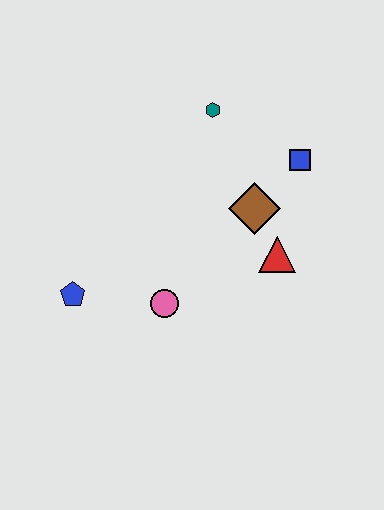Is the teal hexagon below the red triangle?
No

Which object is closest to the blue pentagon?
The pink circle is closest to the blue pentagon.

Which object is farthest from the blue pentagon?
The blue square is farthest from the blue pentagon.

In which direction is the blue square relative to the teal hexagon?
The blue square is to the right of the teal hexagon.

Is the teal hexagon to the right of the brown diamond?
No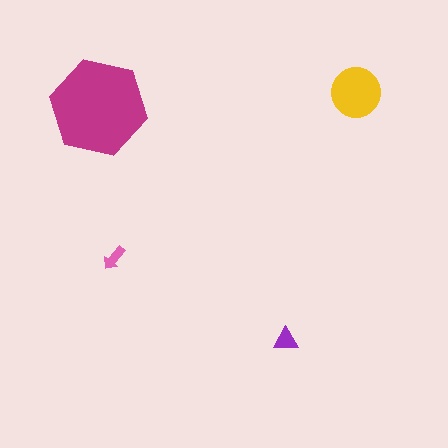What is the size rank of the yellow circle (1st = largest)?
2nd.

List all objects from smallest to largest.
The pink arrow, the purple triangle, the yellow circle, the magenta hexagon.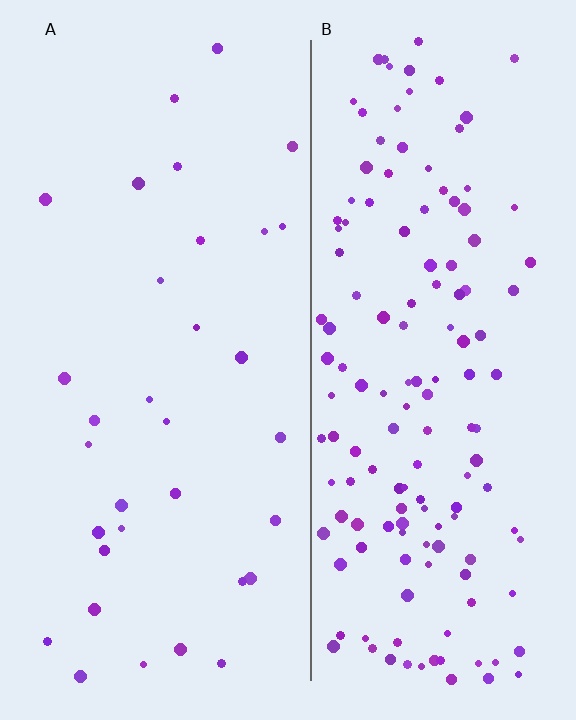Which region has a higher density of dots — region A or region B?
B (the right).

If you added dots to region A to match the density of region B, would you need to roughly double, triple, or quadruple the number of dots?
Approximately quadruple.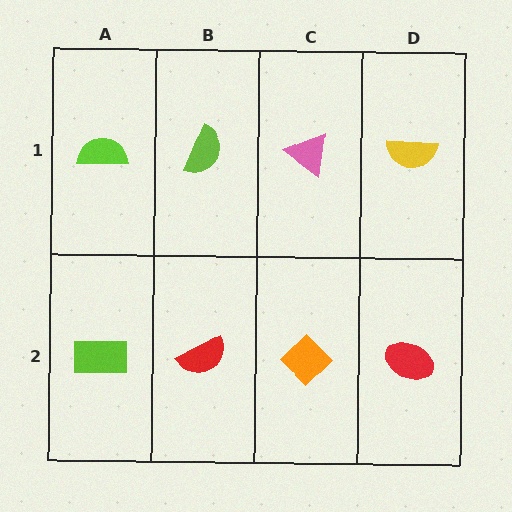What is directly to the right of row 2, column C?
A red ellipse.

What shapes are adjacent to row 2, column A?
A lime semicircle (row 1, column A), a red semicircle (row 2, column B).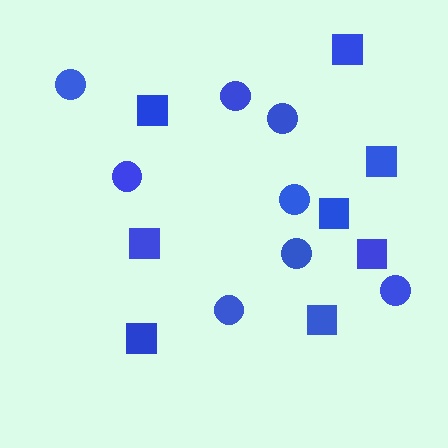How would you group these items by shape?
There are 2 groups: one group of circles (8) and one group of squares (8).